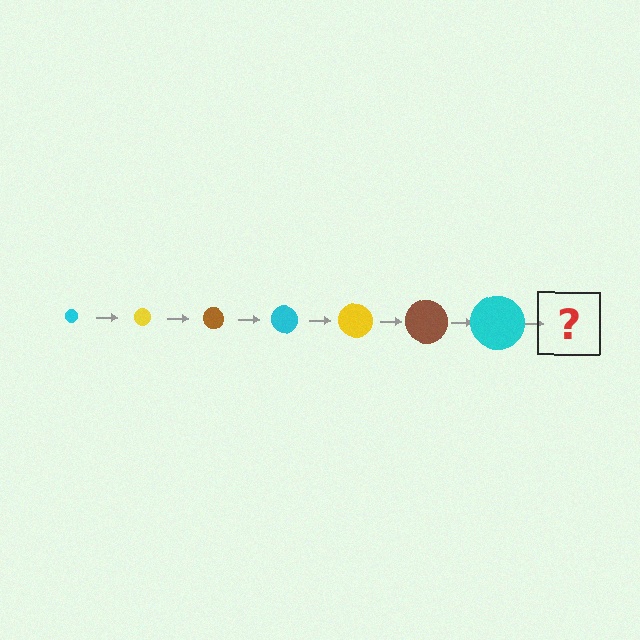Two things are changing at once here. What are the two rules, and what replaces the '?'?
The two rules are that the circle grows larger each step and the color cycles through cyan, yellow, and brown. The '?' should be a yellow circle, larger than the previous one.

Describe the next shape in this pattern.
It should be a yellow circle, larger than the previous one.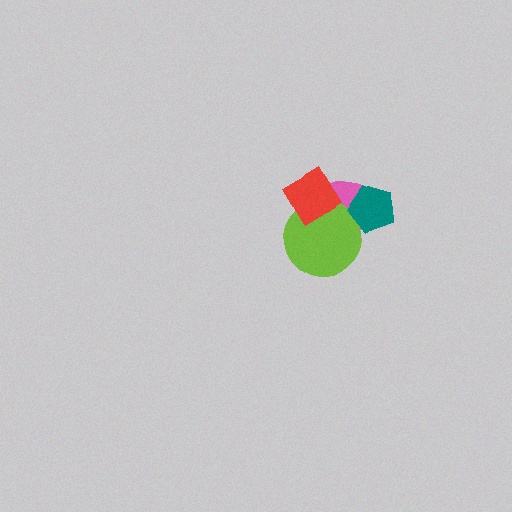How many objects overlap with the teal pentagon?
1 object overlaps with the teal pentagon.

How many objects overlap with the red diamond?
2 objects overlap with the red diamond.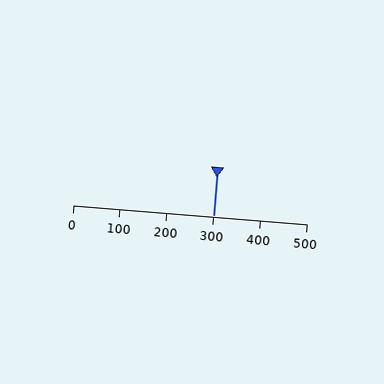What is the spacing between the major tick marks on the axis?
The major ticks are spaced 100 apart.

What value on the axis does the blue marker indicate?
The marker indicates approximately 300.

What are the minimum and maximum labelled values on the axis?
The axis runs from 0 to 500.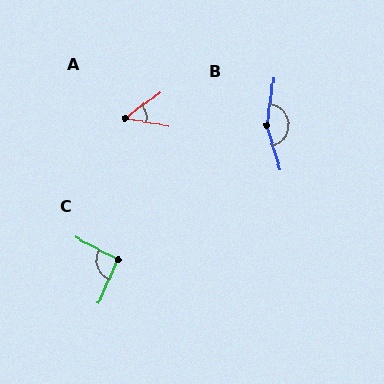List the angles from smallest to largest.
A (46°), C (94°), B (156°).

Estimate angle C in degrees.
Approximately 94 degrees.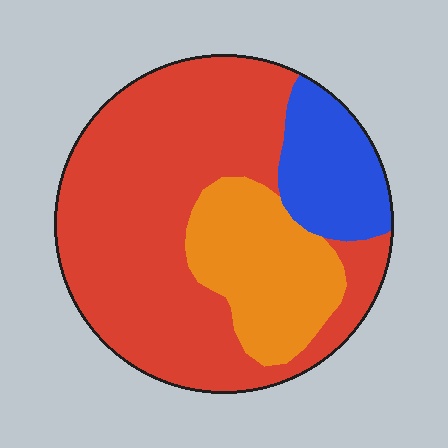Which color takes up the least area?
Blue, at roughly 15%.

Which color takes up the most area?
Red, at roughly 65%.